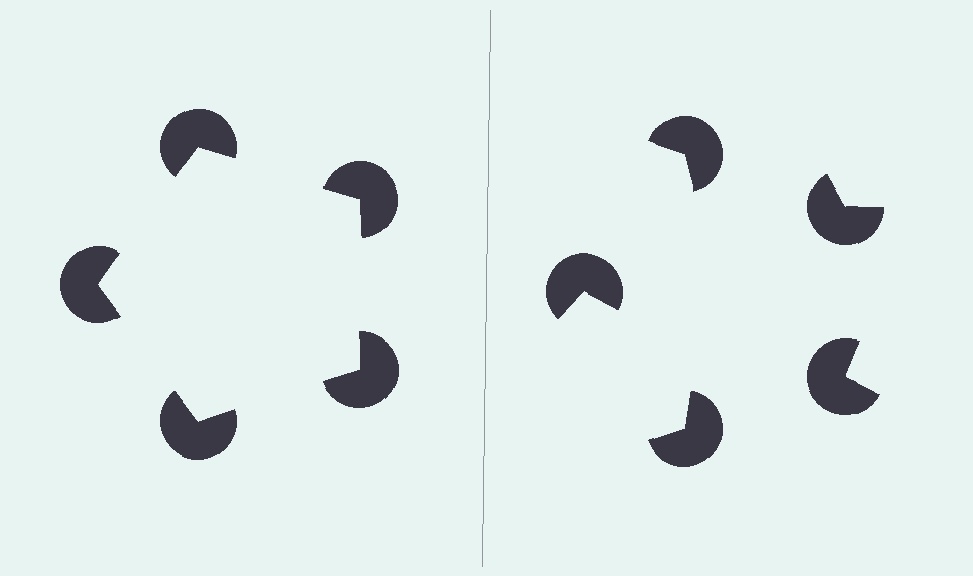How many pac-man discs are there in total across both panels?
10 — 5 on each side.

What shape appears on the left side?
An illusory pentagon.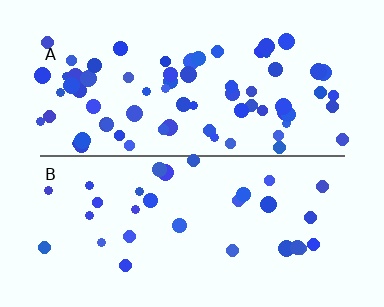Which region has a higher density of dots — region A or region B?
A (the top).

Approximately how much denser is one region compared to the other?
Approximately 2.3× — region A over region B.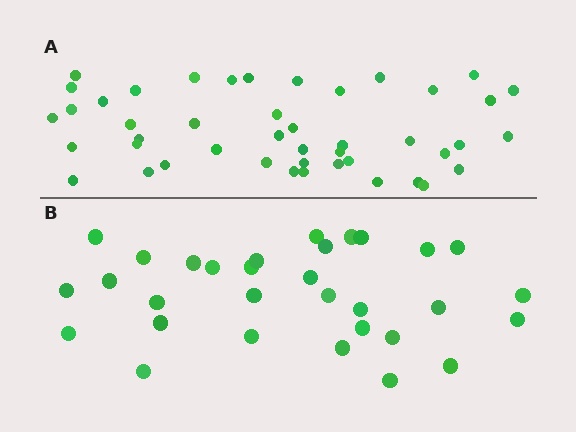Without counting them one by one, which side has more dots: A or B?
Region A (the top region) has more dots.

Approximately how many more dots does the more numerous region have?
Region A has approximately 15 more dots than region B.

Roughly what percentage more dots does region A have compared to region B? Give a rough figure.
About 45% more.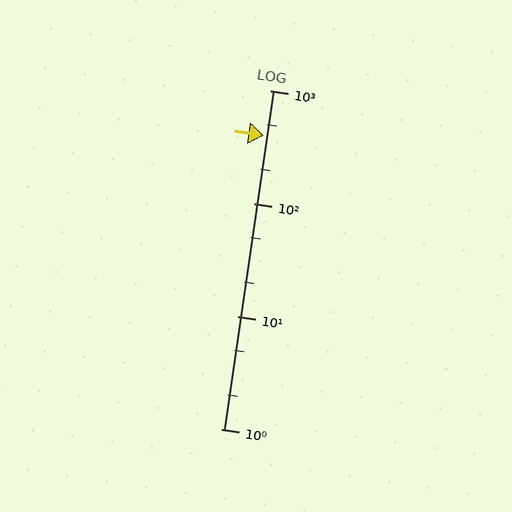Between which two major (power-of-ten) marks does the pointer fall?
The pointer is between 100 and 1000.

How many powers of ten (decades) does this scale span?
The scale spans 3 decades, from 1 to 1000.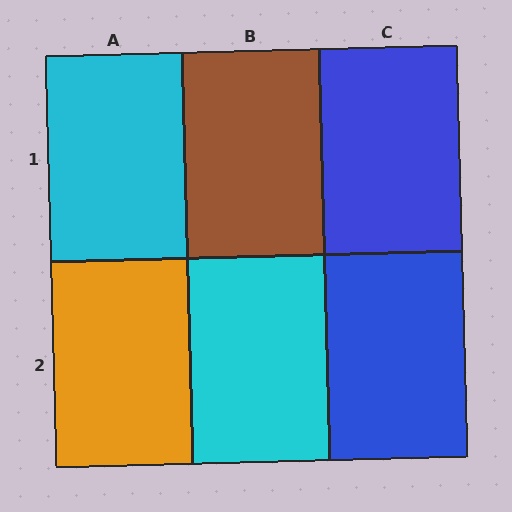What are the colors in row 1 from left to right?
Cyan, brown, blue.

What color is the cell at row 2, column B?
Cyan.